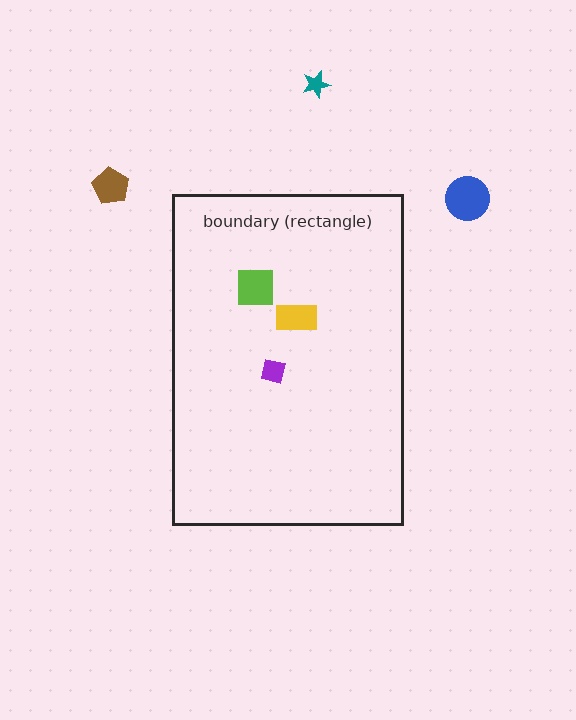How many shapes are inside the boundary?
3 inside, 3 outside.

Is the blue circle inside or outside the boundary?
Outside.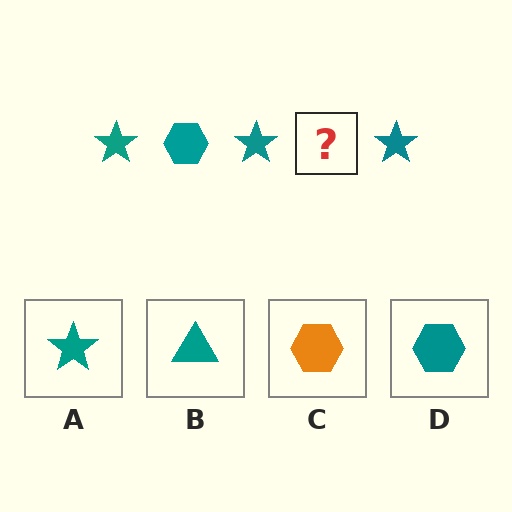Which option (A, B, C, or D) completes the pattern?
D.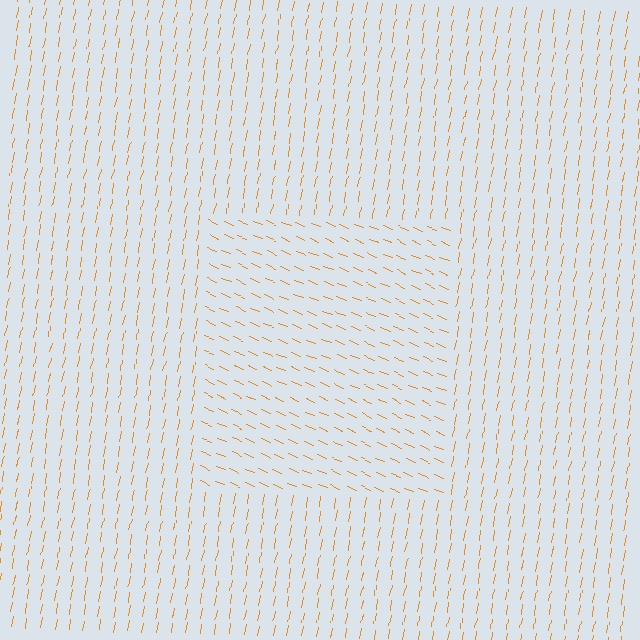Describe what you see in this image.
The image is filled with small orange line segments. A rectangle region in the image has lines oriented differently from the surrounding lines, creating a visible texture boundary.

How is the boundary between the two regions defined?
The boundary is defined purely by a change in line orientation (approximately 77 degrees difference). All lines are the same color and thickness.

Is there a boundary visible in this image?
Yes, there is a texture boundary formed by a change in line orientation.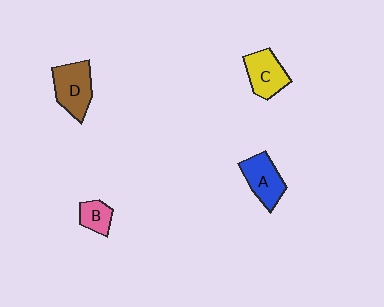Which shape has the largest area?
Shape D (brown).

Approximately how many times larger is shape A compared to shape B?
Approximately 1.7 times.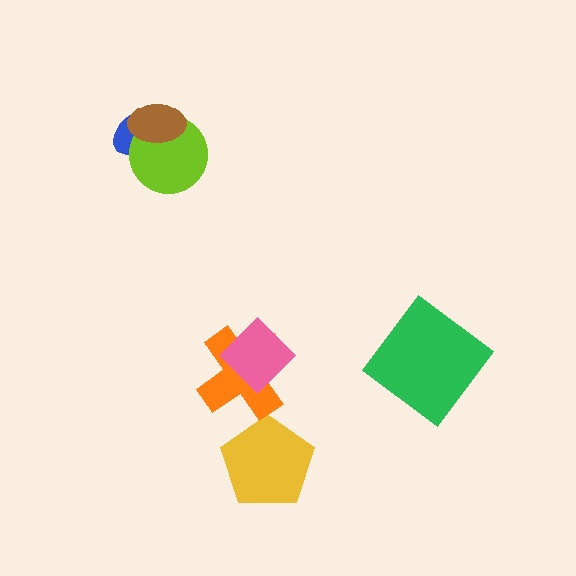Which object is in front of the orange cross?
The pink diamond is in front of the orange cross.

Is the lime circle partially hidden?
Yes, it is partially covered by another shape.